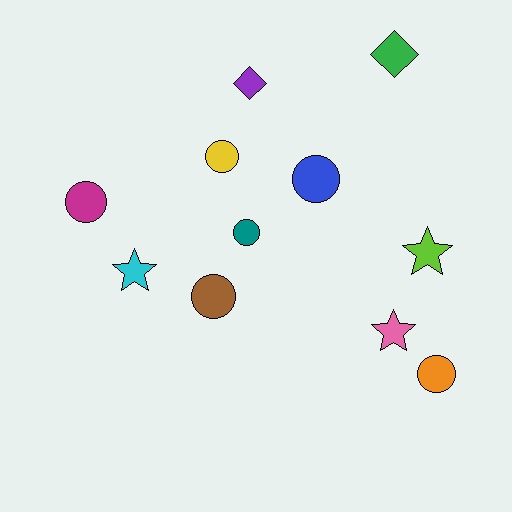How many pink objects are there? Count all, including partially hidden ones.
There is 1 pink object.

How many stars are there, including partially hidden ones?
There are 3 stars.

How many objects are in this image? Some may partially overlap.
There are 11 objects.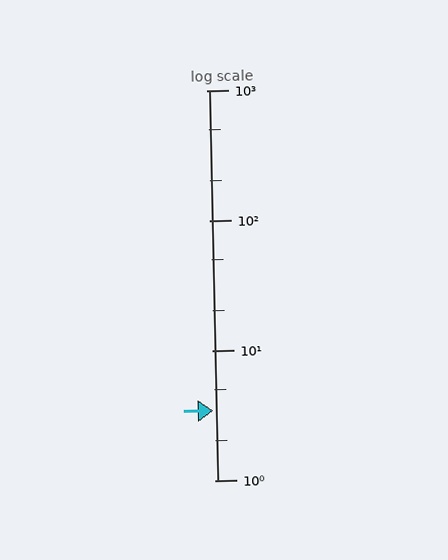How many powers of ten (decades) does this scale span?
The scale spans 3 decades, from 1 to 1000.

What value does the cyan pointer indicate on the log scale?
The pointer indicates approximately 3.4.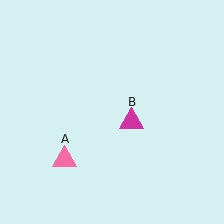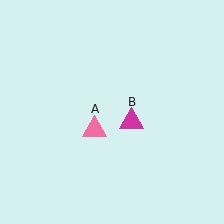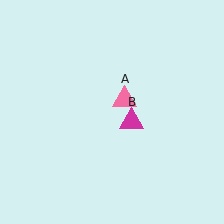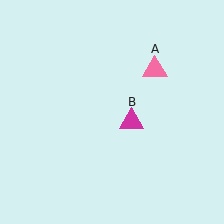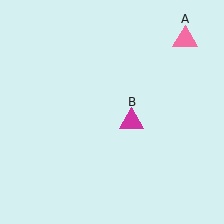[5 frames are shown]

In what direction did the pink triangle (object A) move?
The pink triangle (object A) moved up and to the right.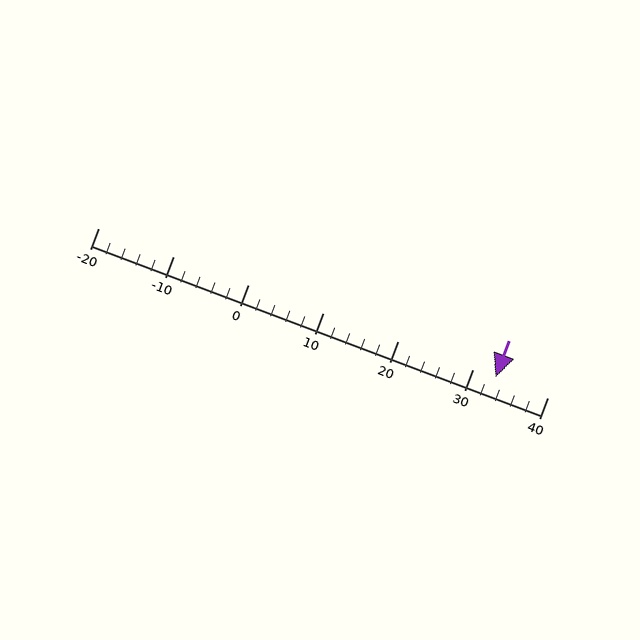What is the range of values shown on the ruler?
The ruler shows values from -20 to 40.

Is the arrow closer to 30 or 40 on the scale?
The arrow is closer to 30.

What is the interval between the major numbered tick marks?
The major tick marks are spaced 10 units apart.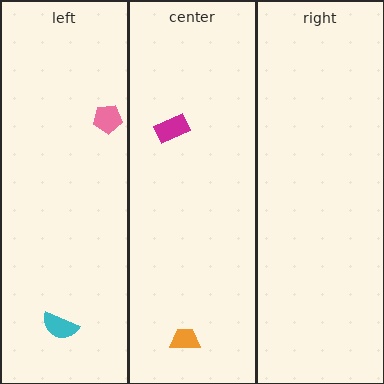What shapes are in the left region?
The pink pentagon, the cyan semicircle.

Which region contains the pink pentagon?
The left region.